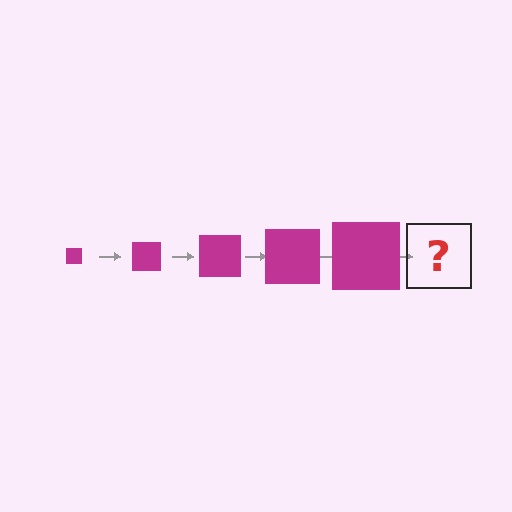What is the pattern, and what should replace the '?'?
The pattern is that the square gets progressively larger each step. The '?' should be a magenta square, larger than the previous one.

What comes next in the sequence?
The next element should be a magenta square, larger than the previous one.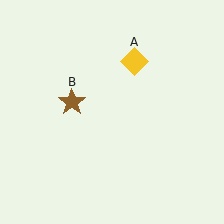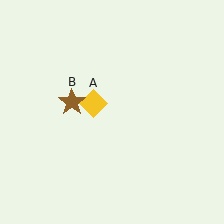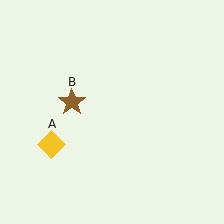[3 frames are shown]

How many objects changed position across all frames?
1 object changed position: yellow diamond (object A).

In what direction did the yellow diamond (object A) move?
The yellow diamond (object A) moved down and to the left.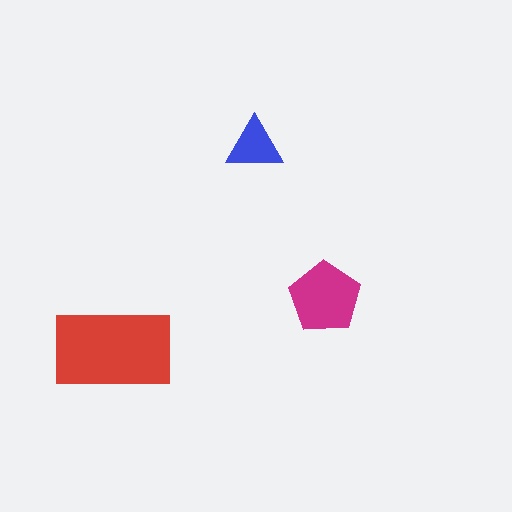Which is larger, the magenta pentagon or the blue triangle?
The magenta pentagon.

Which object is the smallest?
The blue triangle.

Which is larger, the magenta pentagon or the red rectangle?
The red rectangle.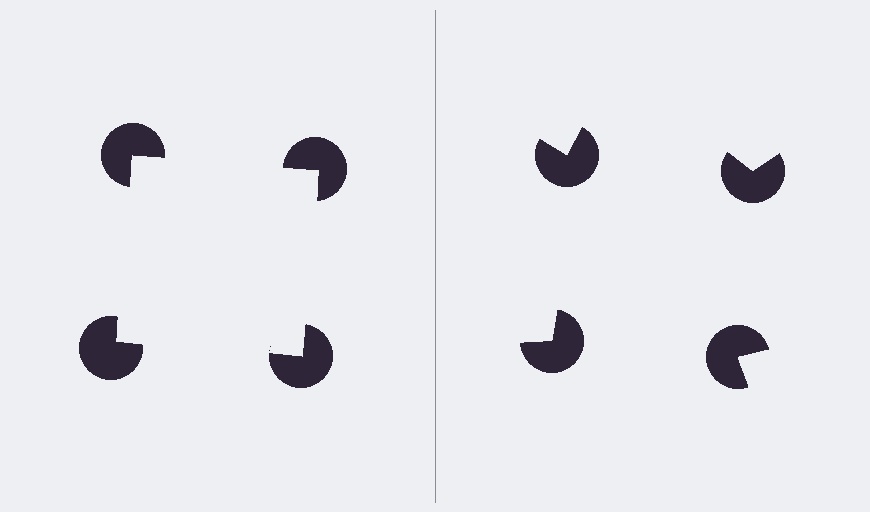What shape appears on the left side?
An illusory square.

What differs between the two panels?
The pac-man discs are positioned identically on both sides; only the wedge orientations differ. On the left they align to a square; on the right they are misaligned.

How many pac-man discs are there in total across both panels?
8 — 4 on each side.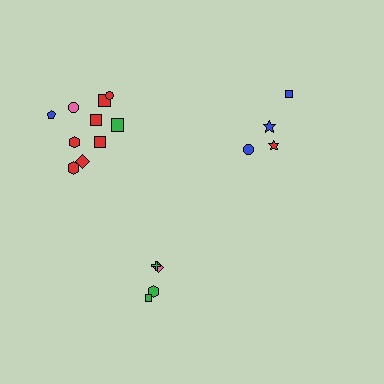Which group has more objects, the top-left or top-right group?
The top-left group.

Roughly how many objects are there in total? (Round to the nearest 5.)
Roughly 20 objects in total.